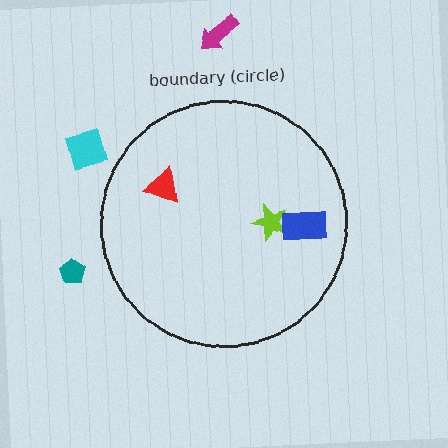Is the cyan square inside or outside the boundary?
Outside.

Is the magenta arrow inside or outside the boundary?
Outside.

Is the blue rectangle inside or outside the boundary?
Inside.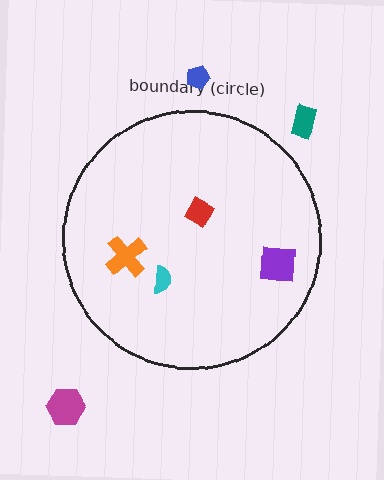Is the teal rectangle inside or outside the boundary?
Outside.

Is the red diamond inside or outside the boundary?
Inside.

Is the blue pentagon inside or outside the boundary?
Outside.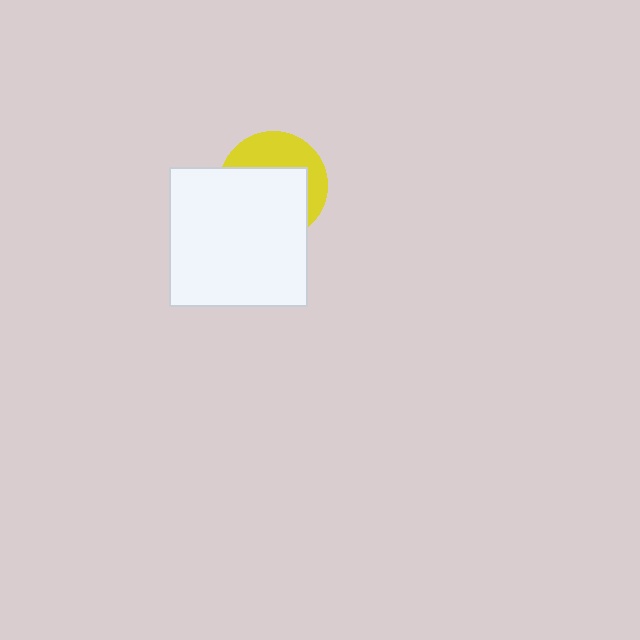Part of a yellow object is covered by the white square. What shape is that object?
It is a circle.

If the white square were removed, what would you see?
You would see the complete yellow circle.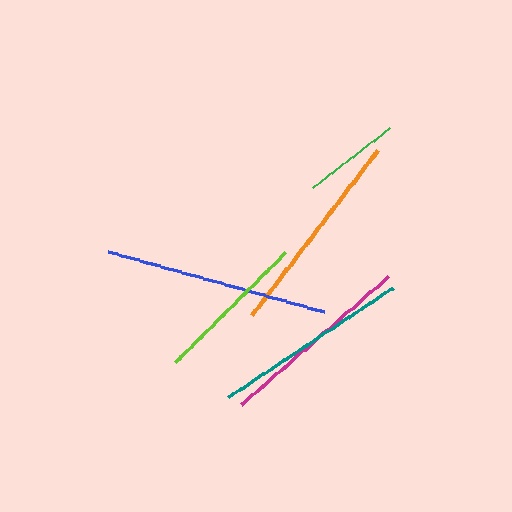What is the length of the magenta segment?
The magenta segment is approximately 195 pixels long.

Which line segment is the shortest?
The green line is the shortest at approximately 97 pixels.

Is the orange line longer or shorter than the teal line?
The orange line is longer than the teal line.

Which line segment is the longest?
The blue line is the longest at approximately 224 pixels.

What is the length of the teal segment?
The teal segment is approximately 197 pixels long.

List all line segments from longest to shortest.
From longest to shortest: blue, orange, teal, magenta, lime, green.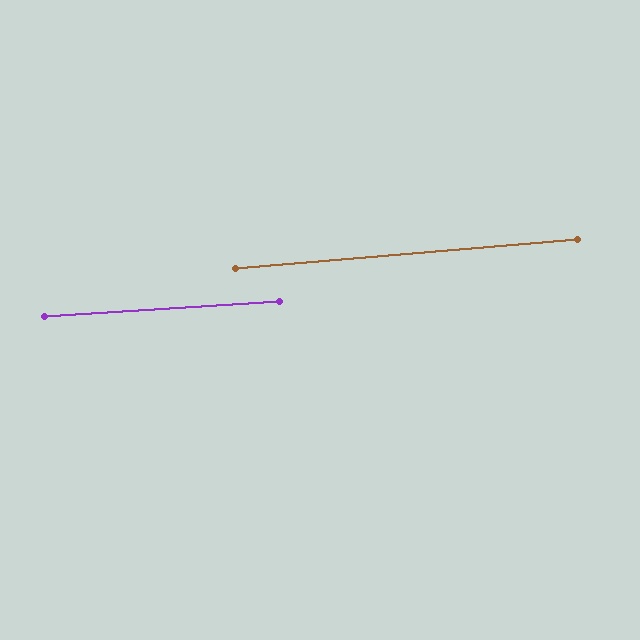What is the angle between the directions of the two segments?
Approximately 1 degree.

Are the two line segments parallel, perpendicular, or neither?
Parallel — their directions differ by only 1.3°.